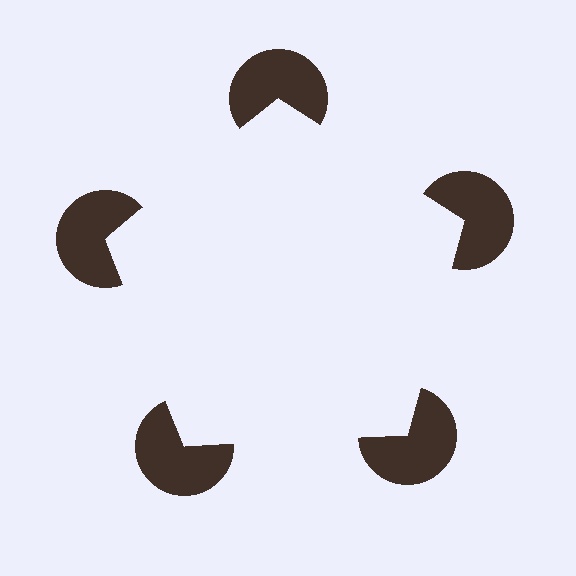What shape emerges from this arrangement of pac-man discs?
An illusory pentagon — its edges are inferred from the aligned wedge cuts in the pac-man discs, not physically drawn.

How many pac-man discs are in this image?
There are 5 — one at each vertex of the illusory pentagon.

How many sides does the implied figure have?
5 sides.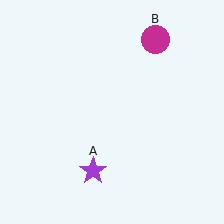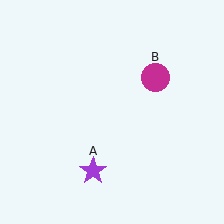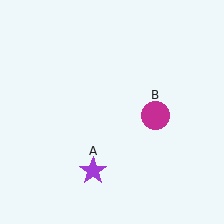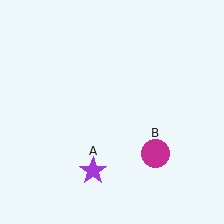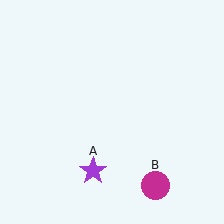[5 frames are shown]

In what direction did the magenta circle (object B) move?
The magenta circle (object B) moved down.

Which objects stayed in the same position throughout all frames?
Purple star (object A) remained stationary.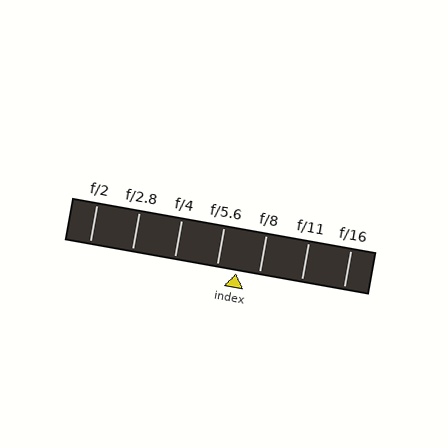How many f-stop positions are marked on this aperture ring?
There are 7 f-stop positions marked.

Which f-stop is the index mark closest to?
The index mark is closest to f/5.6.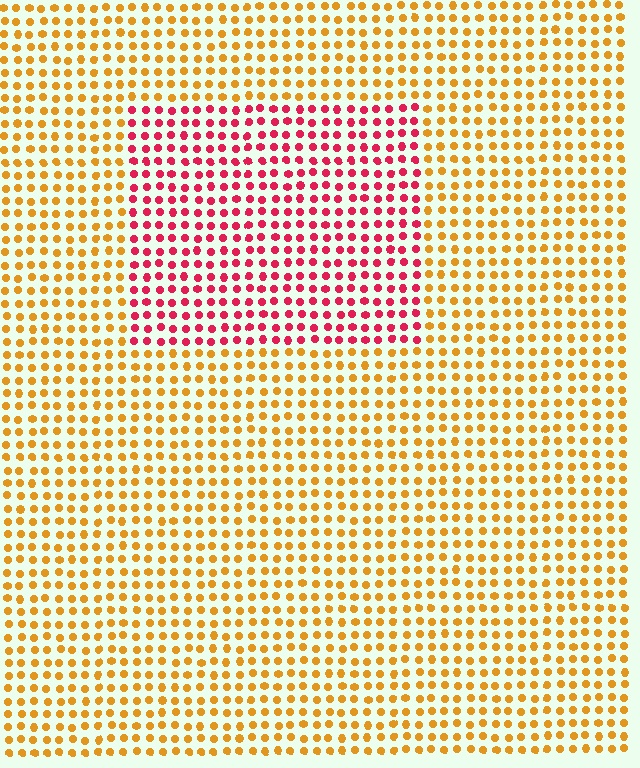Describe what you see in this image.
The image is filled with small orange elements in a uniform arrangement. A rectangle-shaped region is visible where the elements are tinted to a slightly different hue, forming a subtle color boundary.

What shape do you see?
I see a rectangle.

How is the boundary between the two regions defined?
The boundary is defined purely by a slight shift in hue (about 54 degrees). Spacing, size, and orientation are identical on both sides.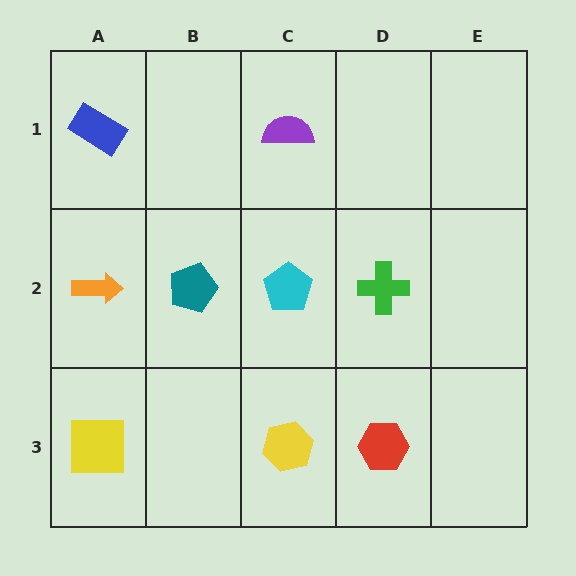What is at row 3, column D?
A red hexagon.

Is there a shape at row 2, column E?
No, that cell is empty.